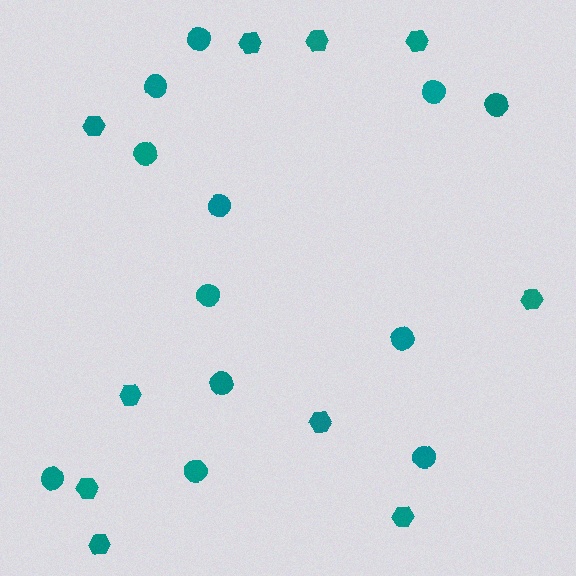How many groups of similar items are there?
There are 2 groups: one group of circles (12) and one group of hexagons (10).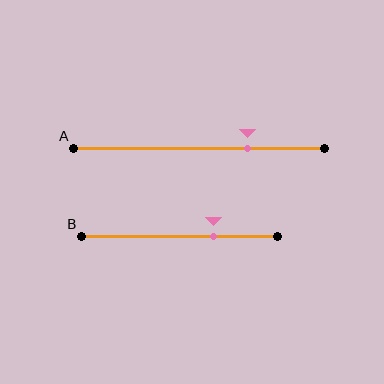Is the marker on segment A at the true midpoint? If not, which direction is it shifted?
No, the marker on segment A is shifted to the right by about 19% of the segment length.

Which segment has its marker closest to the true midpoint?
Segment B has its marker closest to the true midpoint.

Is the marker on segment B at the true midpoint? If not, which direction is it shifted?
No, the marker on segment B is shifted to the right by about 17% of the segment length.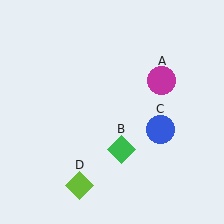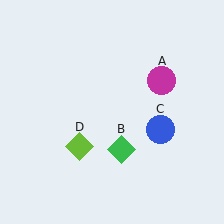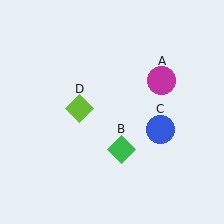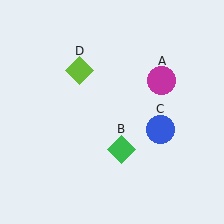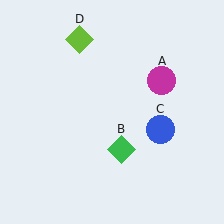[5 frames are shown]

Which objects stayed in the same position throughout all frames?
Magenta circle (object A) and green diamond (object B) and blue circle (object C) remained stationary.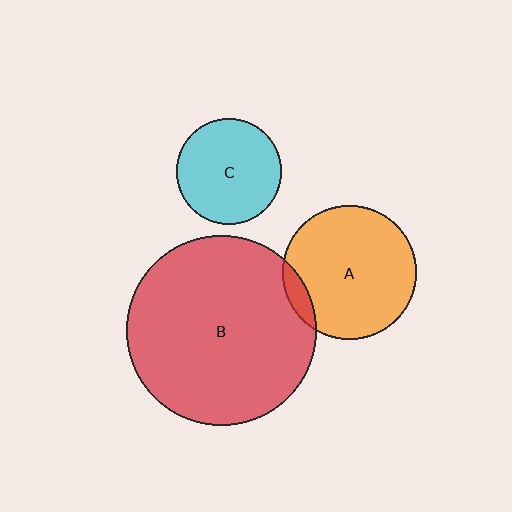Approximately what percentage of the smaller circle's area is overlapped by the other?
Approximately 10%.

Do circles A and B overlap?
Yes.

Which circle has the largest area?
Circle B (red).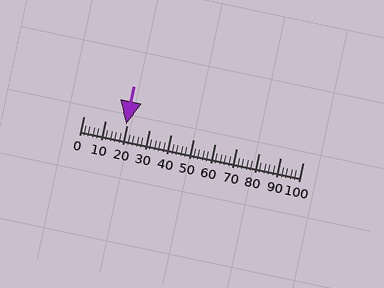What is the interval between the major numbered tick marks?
The major tick marks are spaced 10 units apart.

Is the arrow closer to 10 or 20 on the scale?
The arrow is closer to 20.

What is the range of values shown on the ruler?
The ruler shows values from 0 to 100.